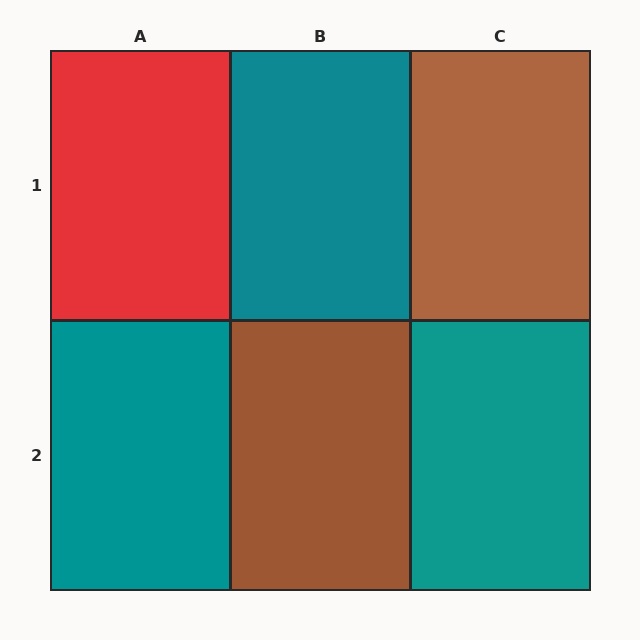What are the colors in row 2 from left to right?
Teal, brown, teal.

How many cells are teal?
3 cells are teal.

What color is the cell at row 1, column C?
Brown.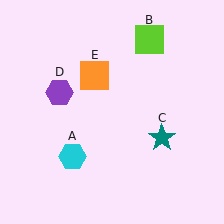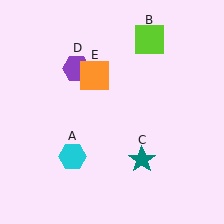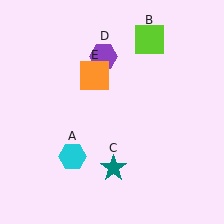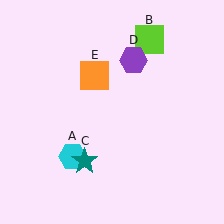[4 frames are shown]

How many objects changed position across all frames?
2 objects changed position: teal star (object C), purple hexagon (object D).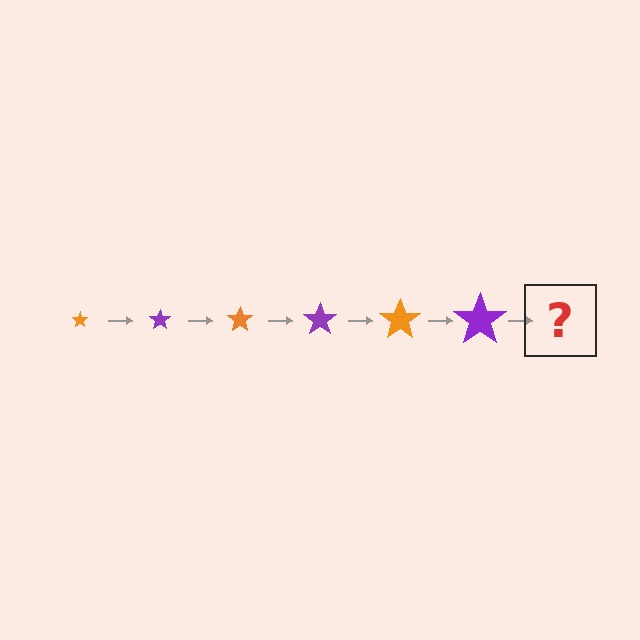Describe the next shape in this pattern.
It should be an orange star, larger than the previous one.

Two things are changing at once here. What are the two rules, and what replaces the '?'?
The two rules are that the star grows larger each step and the color cycles through orange and purple. The '?' should be an orange star, larger than the previous one.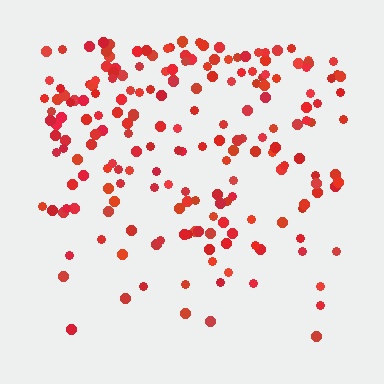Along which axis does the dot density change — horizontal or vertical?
Vertical.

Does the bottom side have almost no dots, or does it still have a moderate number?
Still a moderate number, just noticeably fewer than the top.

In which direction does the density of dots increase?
From bottom to top, with the top side densest.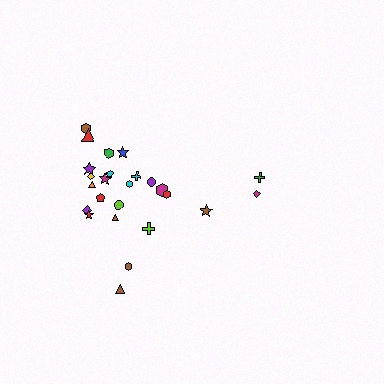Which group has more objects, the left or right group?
The left group.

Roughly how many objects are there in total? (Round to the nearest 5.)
Roughly 25 objects in total.